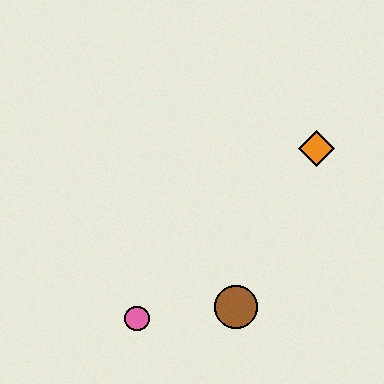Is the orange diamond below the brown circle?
No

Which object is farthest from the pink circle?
The orange diamond is farthest from the pink circle.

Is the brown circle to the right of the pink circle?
Yes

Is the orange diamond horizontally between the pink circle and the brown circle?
No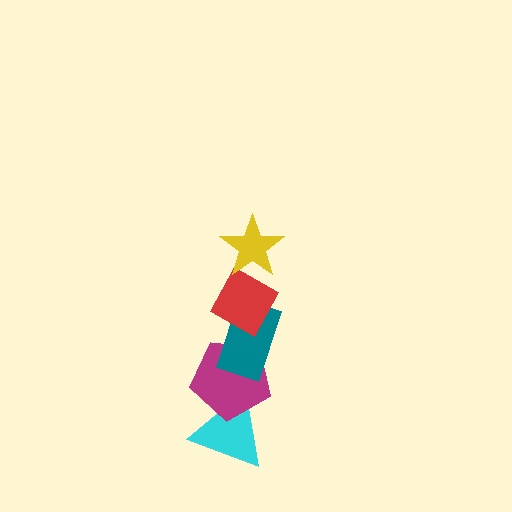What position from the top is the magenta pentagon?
The magenta pentagon is 4th from the top.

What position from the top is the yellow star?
The yellow star is 1st from the top.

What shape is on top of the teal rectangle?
The red diamond is on top of the teal rectangle.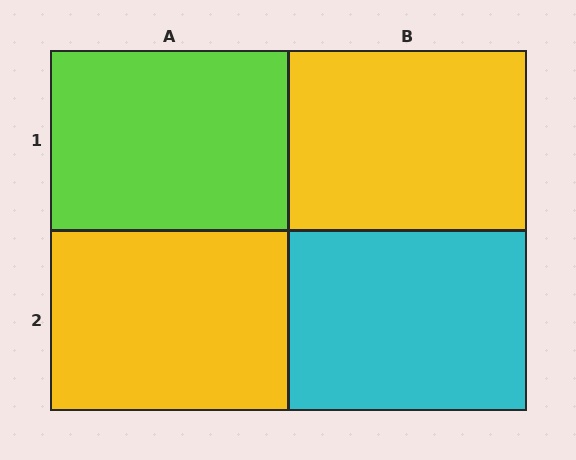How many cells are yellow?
2 cells are yellow.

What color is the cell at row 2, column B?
Cyan.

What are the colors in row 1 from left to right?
Lime, yellow.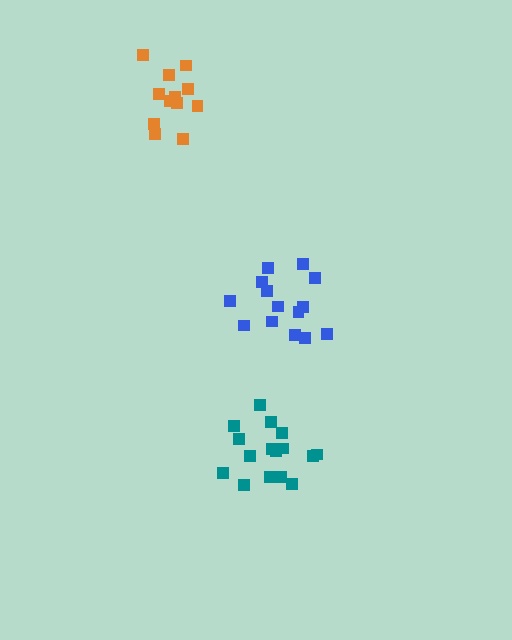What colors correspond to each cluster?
The clusters are colored: teal, blue, orange.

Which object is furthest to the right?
The blue cluster is rightmost.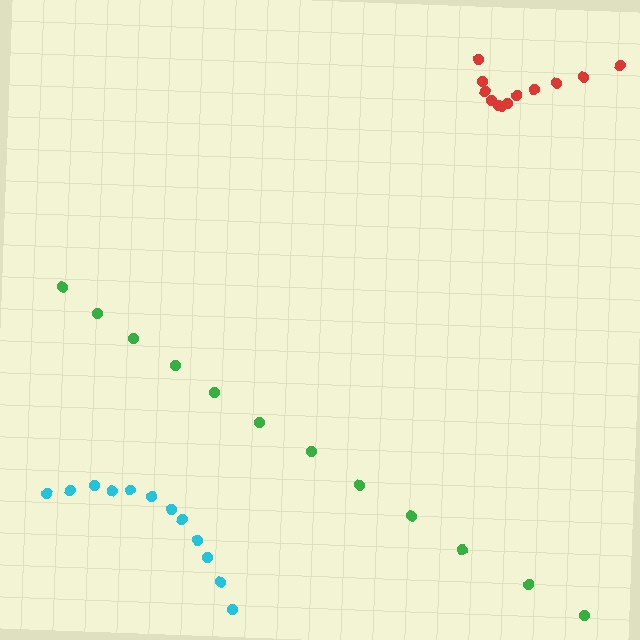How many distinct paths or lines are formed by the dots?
There are 3 distinct paths.